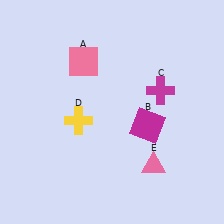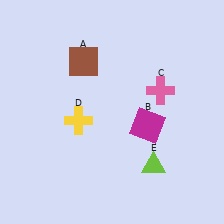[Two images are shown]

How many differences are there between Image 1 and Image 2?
There are 3 differences between the two images.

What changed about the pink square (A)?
In Image 1, A is pink. In Image 2, it changed to brown.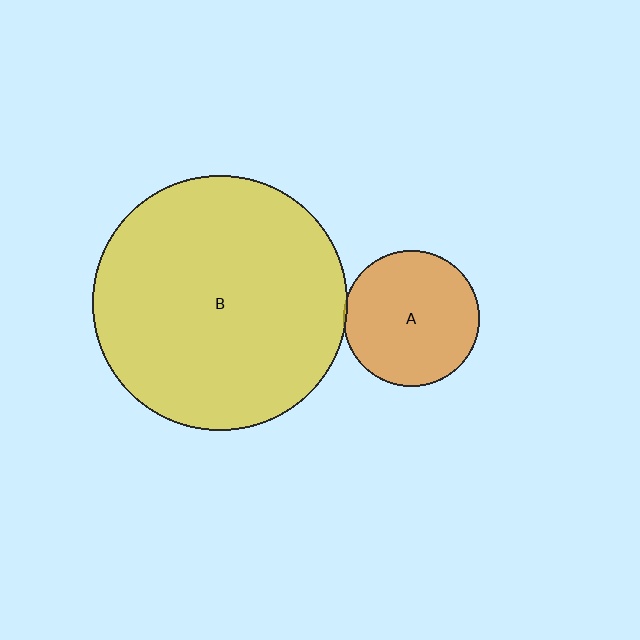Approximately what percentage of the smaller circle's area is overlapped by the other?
Approximately 5%.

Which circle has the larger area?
Circle B (yellow).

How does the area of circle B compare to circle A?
Approximately 3.5 times.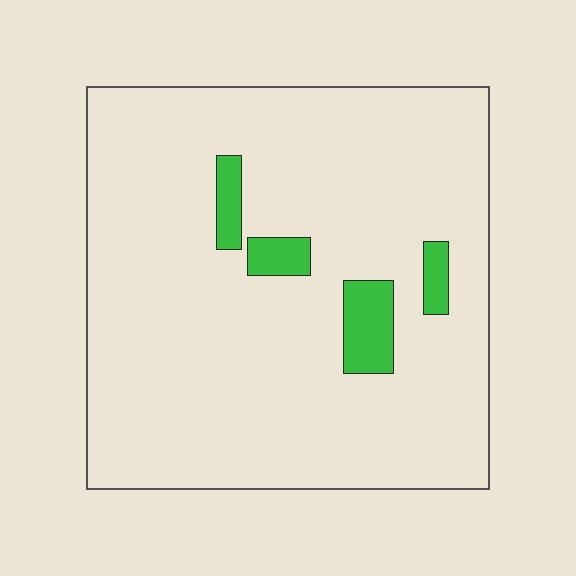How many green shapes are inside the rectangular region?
4.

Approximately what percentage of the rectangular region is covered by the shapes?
Approximately 5%.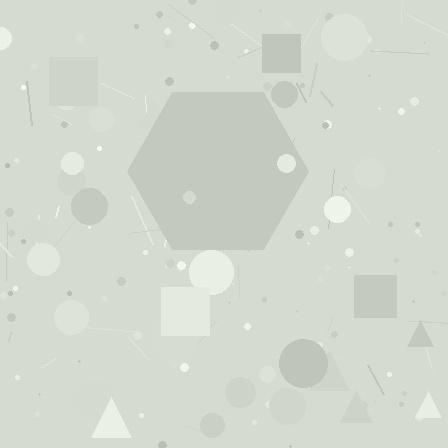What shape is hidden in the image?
A hexagon is hidden in the image.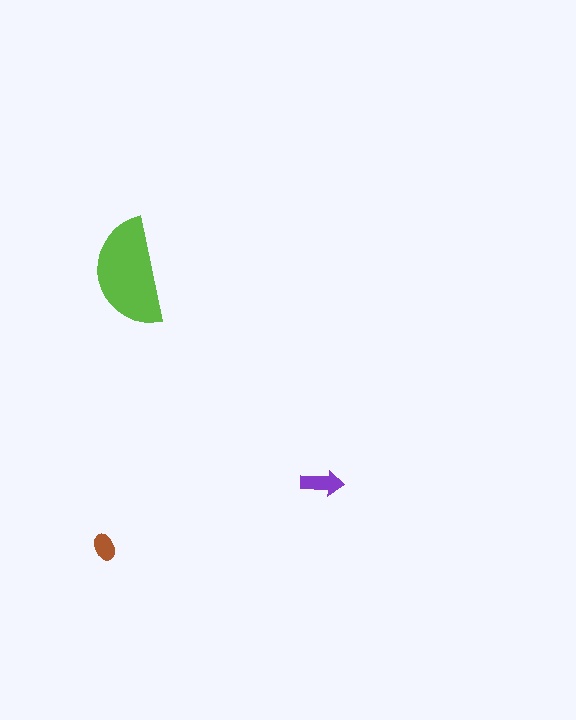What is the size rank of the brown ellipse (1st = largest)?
3rd.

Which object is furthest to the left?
The brown ellipse is leftmost.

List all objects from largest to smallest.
The lime semicircle, the purple arrow, the brown ellipse.